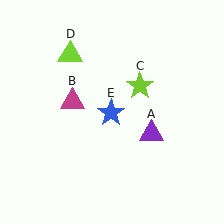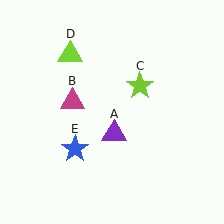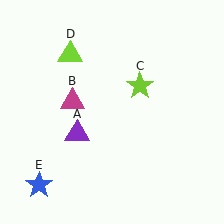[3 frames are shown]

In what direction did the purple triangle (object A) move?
The purple triangle (object A) moved left.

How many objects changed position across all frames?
2 objects changed position: purple triangle (object A), blue star (object E).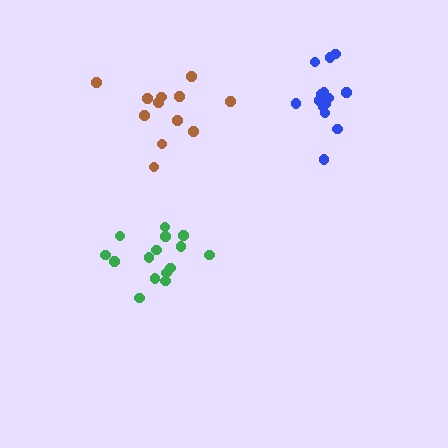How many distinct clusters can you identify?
There are 3 distinct clusters.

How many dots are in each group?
Group 1: 15 dots, Group 2: 15 dots, Group 3: 12 dots (42 total).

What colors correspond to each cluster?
The clusters are colored: green, blue, brown.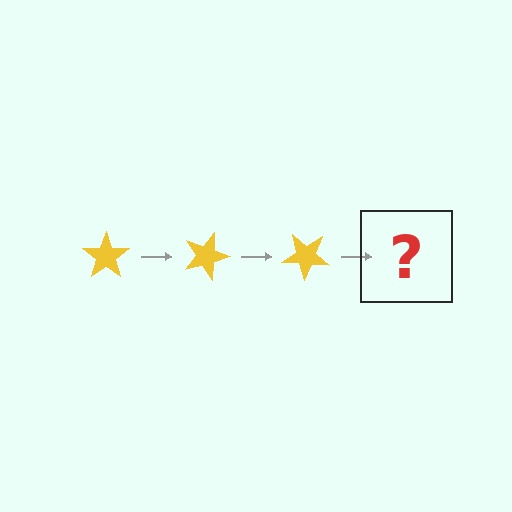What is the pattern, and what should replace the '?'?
The pattern is that the star rotates 20 degrees each step. The '?' should be a yellow star rotated 60 degrees.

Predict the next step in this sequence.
The next step is a yellow star rotated 60 degrees.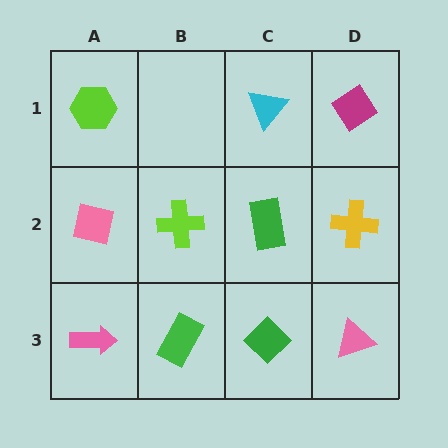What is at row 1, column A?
A lime hexagon.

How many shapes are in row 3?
4 shapes.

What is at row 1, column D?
A magenta diamond.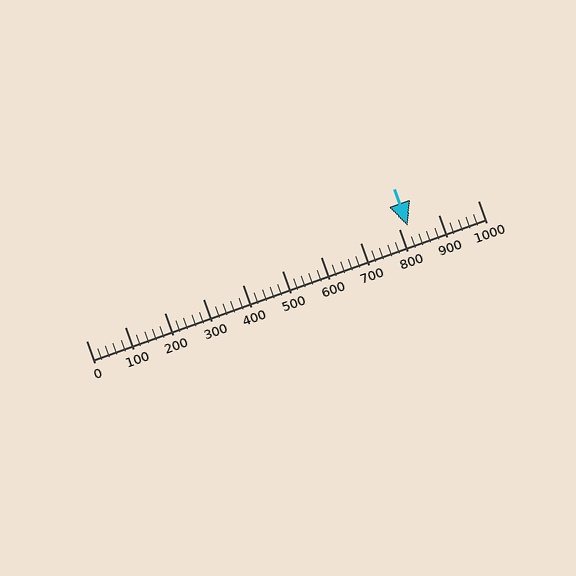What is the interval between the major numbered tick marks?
The major tick marks are spaced 100 units apart.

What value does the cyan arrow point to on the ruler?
The cyan arrow points to approximately 820.